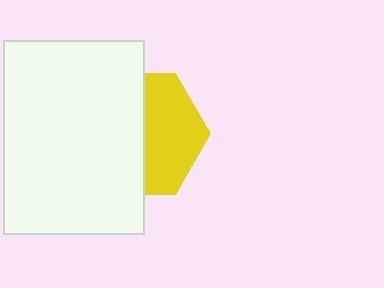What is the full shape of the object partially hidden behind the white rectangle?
The partially hidden object is a yellow hexagon.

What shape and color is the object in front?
The object in front is a white rectangle.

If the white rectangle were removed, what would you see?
You would see the complete yellow hexagon.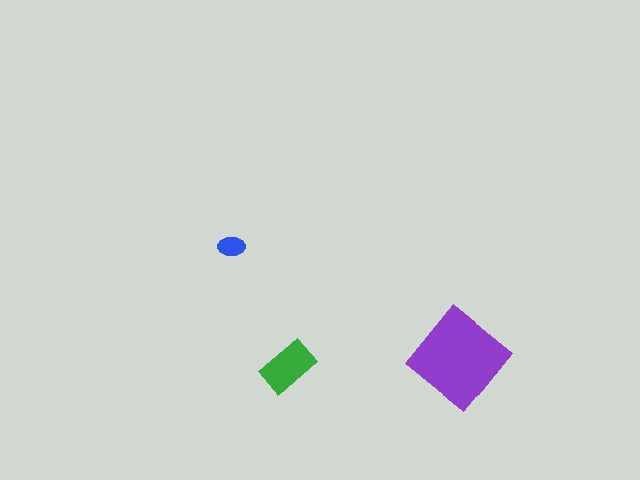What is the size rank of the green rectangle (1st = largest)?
2nd.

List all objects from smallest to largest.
The blue ellipse, the green rectangle, the purple diamond.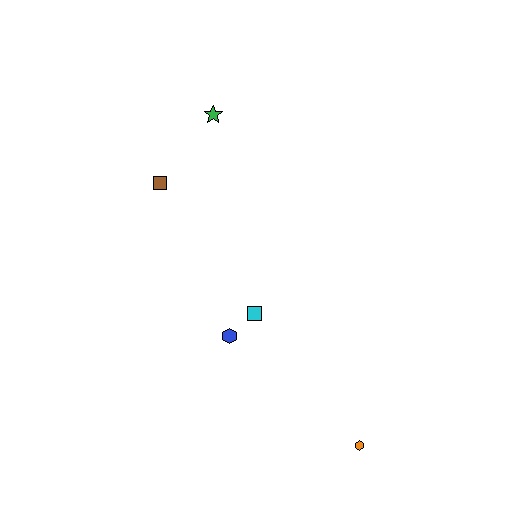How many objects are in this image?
There are 5 objects.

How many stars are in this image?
There is 1 star.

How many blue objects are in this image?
There is 1 blue object.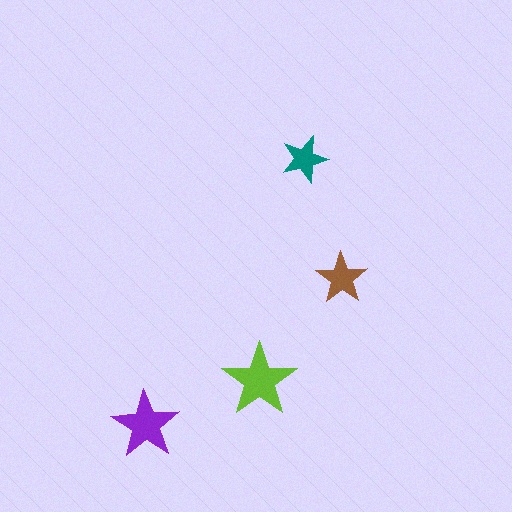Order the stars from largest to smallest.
the lime one, the purple one, the brown one, the teal one.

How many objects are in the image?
There are 4 objects in the image.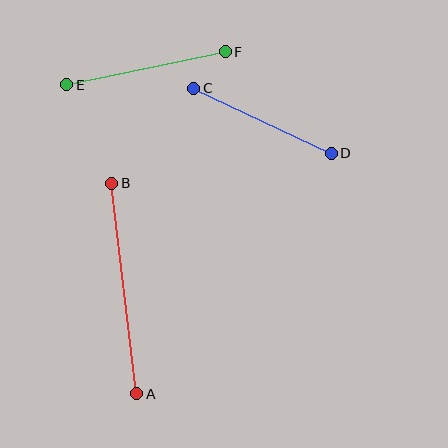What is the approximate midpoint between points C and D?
The midpoint is at approximately (263, 121) pixels.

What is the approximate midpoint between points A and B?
The midpoint is at approximately (124, 289) pixels.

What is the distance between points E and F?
The distance is approximately 162 pixels.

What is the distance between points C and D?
The distance is approximately 152 pixels.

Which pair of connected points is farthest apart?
Points A and B are farthest apart.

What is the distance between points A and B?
The distance is approximately 212 pixels.